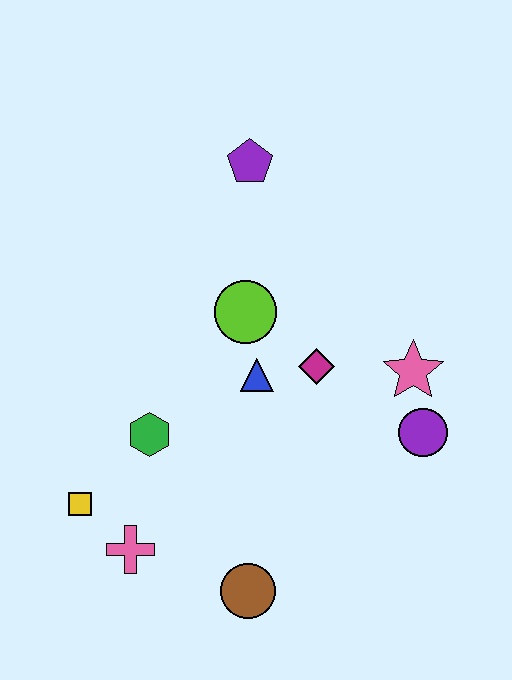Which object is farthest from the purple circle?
The yellow square is farthest from the purple circle.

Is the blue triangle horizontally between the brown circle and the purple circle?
Yes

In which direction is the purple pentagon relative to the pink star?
The purple pentagon is above the pink star.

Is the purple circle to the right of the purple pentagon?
Yes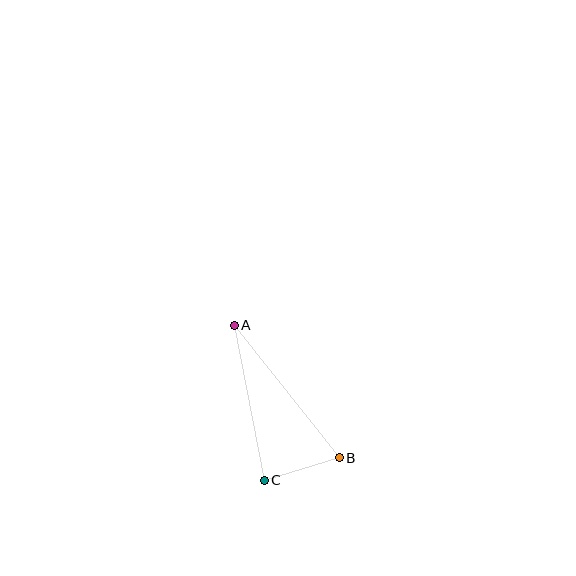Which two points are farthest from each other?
Points A and B are farthest from each other.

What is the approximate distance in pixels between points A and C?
The distance between A and C is approximately 157 pixels.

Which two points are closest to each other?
Points B and C are closest to each other.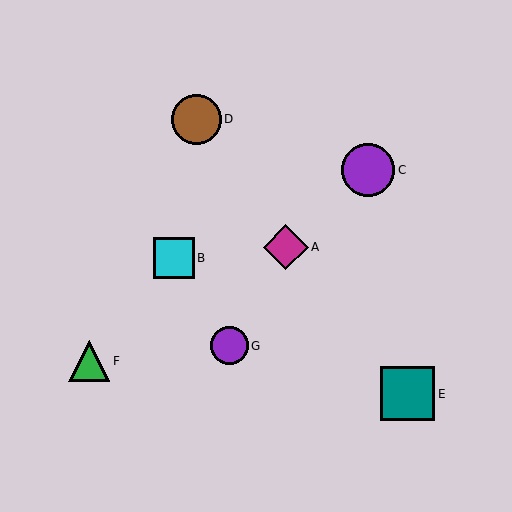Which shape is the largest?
The teal square (labeled E) is the largest.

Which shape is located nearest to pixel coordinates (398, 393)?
The teal square (labeled E) at (408, 394) is nearest to that location.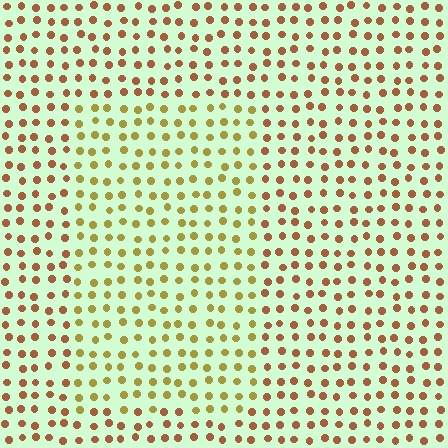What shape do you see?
I see a rectangle.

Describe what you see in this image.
The image is filled with small brown elements in a uniform arrangement. A rectangle-shaped region is visible where the elements are tinted to a slightly different hue, forming a subtle color boundary.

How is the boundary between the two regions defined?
The boundary is defined purely by a slight shift in hue (about 34 degrees). Spacing, size, and orientation are identical on both sides.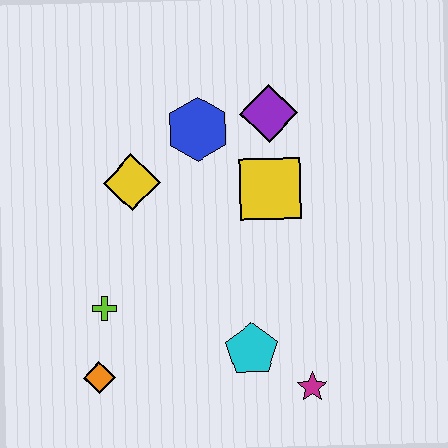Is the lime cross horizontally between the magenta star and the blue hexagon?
No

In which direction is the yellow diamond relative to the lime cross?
The yellow diamond is above the lime cross.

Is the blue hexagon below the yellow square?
No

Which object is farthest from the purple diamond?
The orange diamond is farthest from the purple diamond.